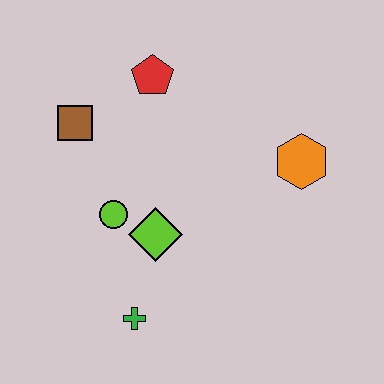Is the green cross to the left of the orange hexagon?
Yes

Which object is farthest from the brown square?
The orange hexagon is farthest from the brown square.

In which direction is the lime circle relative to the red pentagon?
The lime circle is below the red pentagon.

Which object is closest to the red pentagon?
The brown square is closest to the red pentagon.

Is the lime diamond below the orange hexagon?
Yes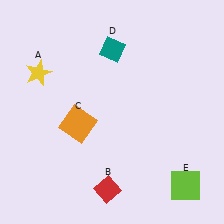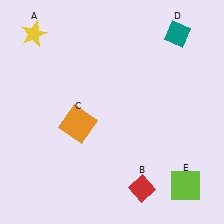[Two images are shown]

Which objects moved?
The objects that moved are: the yellow star (A), the red diamond (B), the teal diamond (D).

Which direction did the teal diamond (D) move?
The teal diamond (D) moved right.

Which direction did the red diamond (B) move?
The red diamond (B) moved right.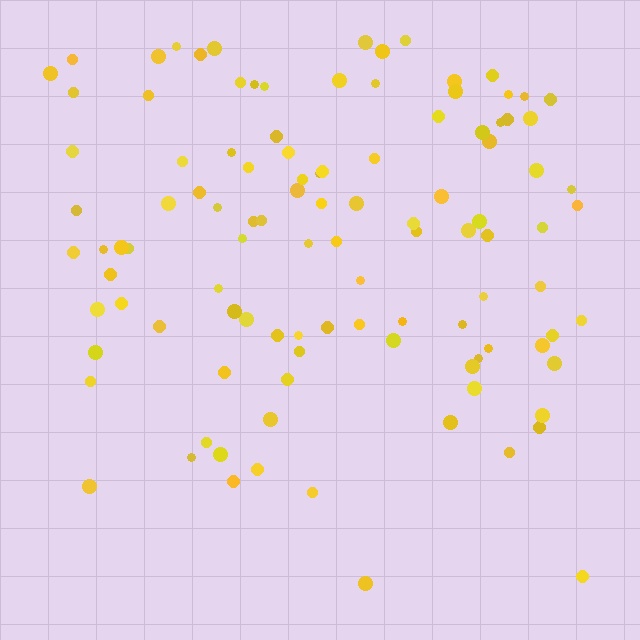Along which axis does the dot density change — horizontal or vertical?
Vertical.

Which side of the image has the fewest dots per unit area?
The bottom.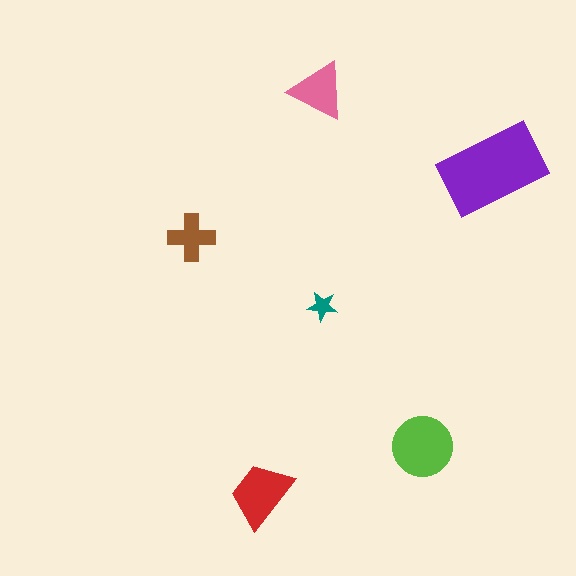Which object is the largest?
The purple rectangle.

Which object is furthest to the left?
The brown cross is leftmost.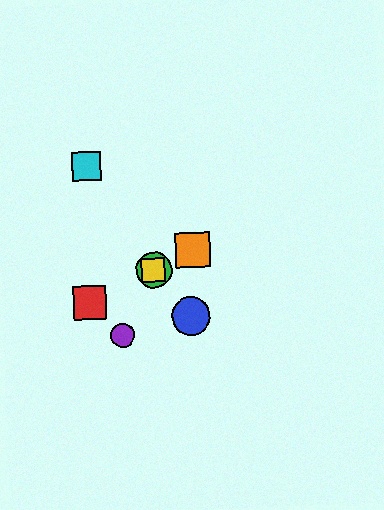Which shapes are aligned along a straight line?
The red square, the green circle, the yellow square, the orange square are aligned along a straight line.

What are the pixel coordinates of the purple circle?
The purple circle is at (123, 335).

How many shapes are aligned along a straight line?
4 shapes (the red square, the green circle, the yellow square, the orange square) are aligned along a straight line.